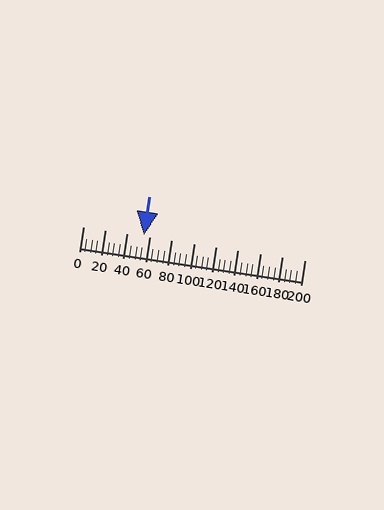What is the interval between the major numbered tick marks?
The major tick marks are spaced 20 units apart.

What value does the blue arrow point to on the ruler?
The blue arrow points to approximately 55.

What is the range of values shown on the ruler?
The ruler shows values from 0 to 200.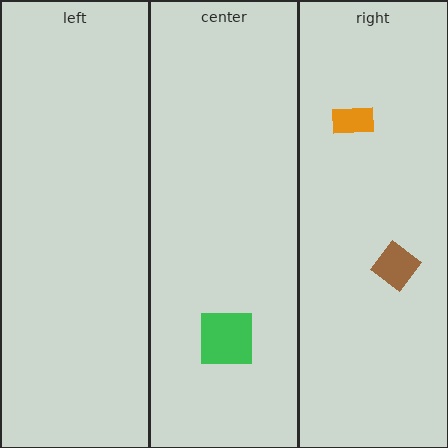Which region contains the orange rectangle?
The right region.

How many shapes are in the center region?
1.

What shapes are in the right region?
The orange rectangle, the brown diamond.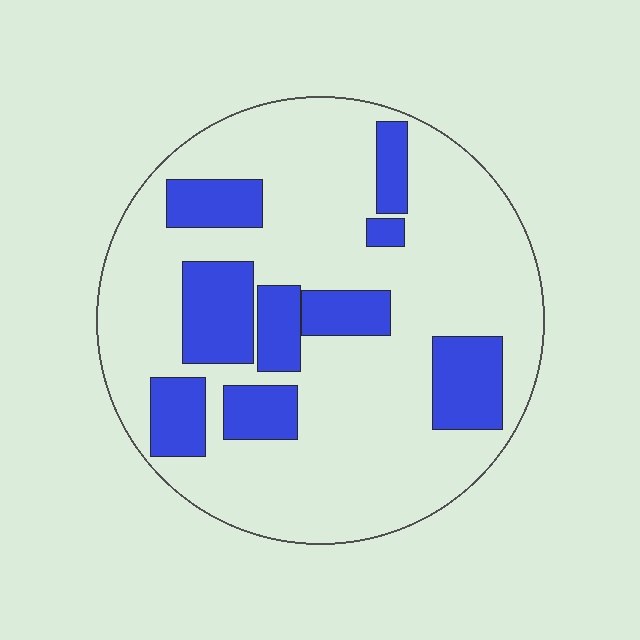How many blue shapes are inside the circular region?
9.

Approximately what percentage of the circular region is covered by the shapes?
Approximately 25%.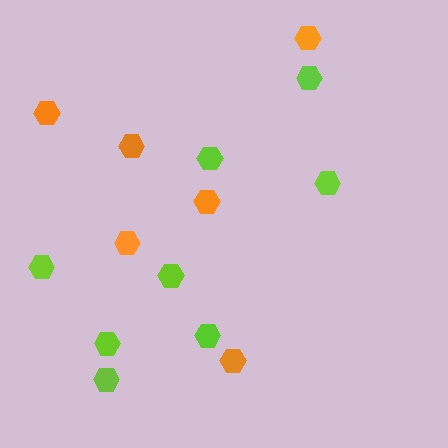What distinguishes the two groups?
There are 2 groups: one group of orange hexagons (6) and one group of lime hexagons (8).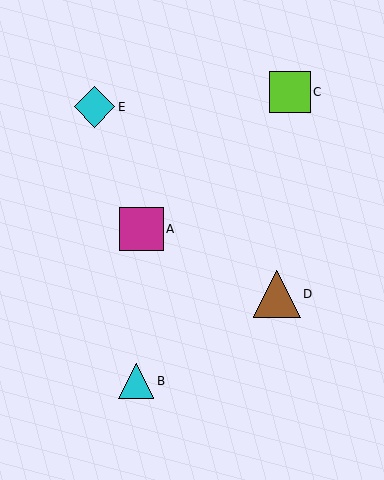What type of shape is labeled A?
Shape A is a magenta square.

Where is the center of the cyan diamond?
The center of the cyan diamond is at (95, 107).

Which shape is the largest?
The brown triangle (labeled D) is the largest.